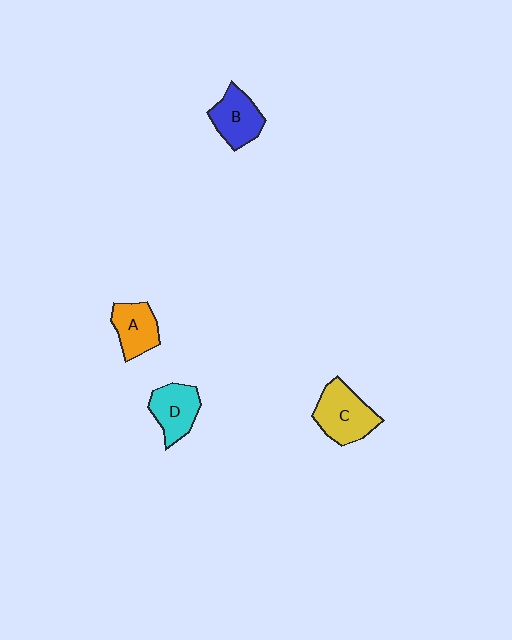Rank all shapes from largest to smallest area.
From largest to smallest: C (yellow), B (blue), D (cyan), A (orange).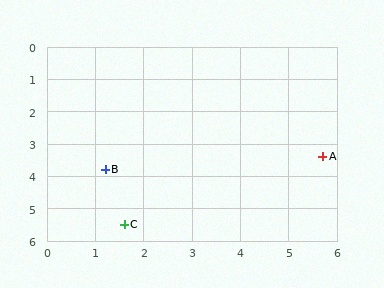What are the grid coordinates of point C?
Point C is at approximately (1.6, 5.5).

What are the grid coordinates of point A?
Point A is at approximately (5.7, 3.4).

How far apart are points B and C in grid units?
Points B and C are about 1.7 grid units apart.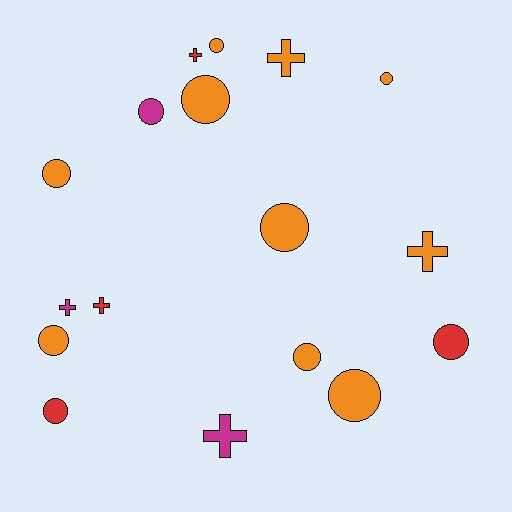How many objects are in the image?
There are 17 objects.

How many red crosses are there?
There are 2 red crosses.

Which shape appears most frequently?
Circle, with 11 objects.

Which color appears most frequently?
Orange, with 10 objects.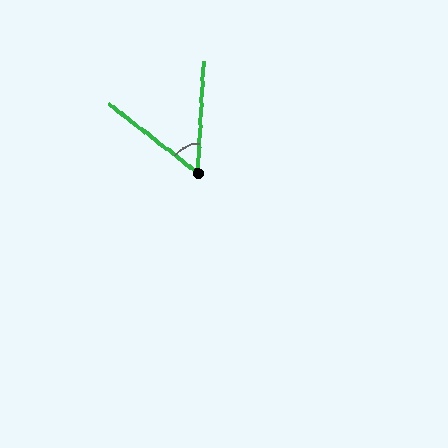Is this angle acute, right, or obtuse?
It is acute.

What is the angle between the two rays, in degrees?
Approximately 55 degrees.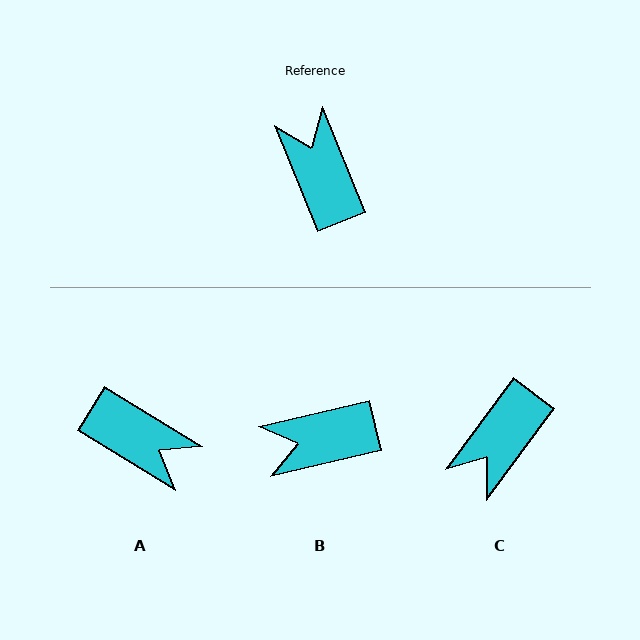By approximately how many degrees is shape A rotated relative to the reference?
Approximately 143 degrees clockwise.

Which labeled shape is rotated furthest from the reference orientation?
A, about 143 degrees away.